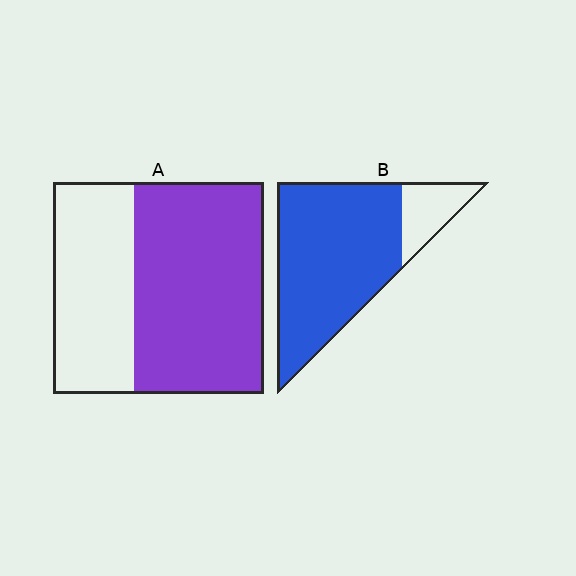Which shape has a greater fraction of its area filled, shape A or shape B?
Shape B.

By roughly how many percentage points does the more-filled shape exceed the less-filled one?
By roughly 20 percentage points (B over A).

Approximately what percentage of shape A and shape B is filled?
A is approximately 60% and B is approximately 85%.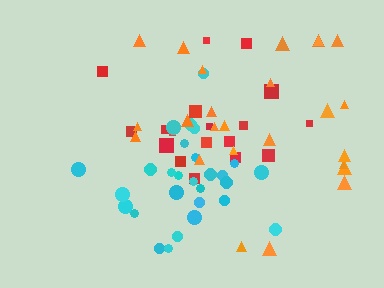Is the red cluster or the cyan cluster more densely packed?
Cyan.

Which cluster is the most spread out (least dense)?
Orange.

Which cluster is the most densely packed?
Cyan.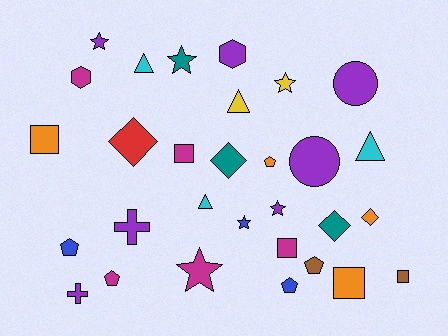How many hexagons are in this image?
There are 2 hexagons.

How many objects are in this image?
There are 30 objects.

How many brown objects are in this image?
There are 2 brown objects.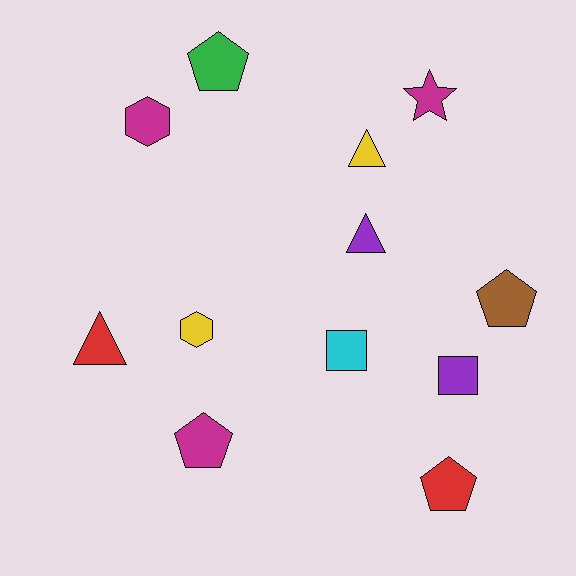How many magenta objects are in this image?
There are 3 magenta objects.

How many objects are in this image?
There are 12 objects.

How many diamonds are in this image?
There are no diamonds.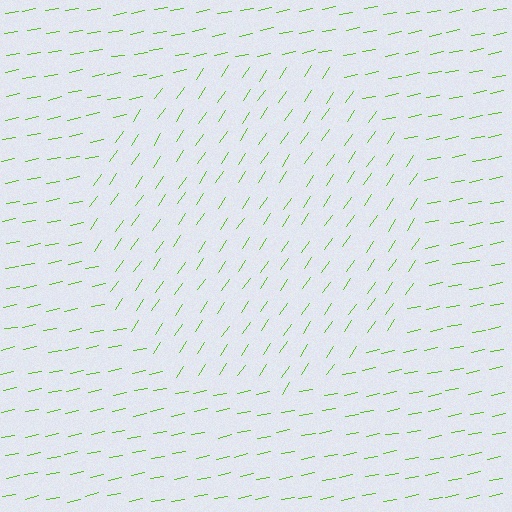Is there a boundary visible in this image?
Yes, there is a texture boundary formed by a change in line orientation.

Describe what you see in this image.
The image is filled with small lime line segments. A circle region in the image has lines oriented differently from the surrounding lines, creating a visible texture boundary.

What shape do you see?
I see a circle.